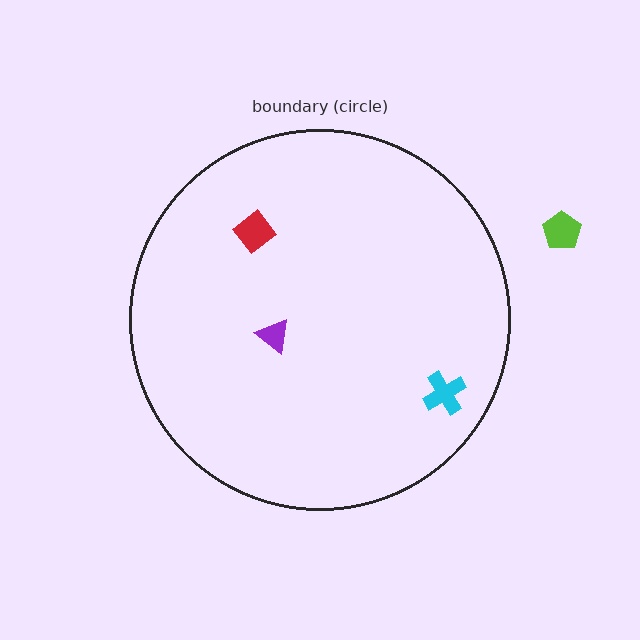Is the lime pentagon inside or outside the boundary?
Outside.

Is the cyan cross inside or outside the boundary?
Inside.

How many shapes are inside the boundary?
3 inside, 1 outside.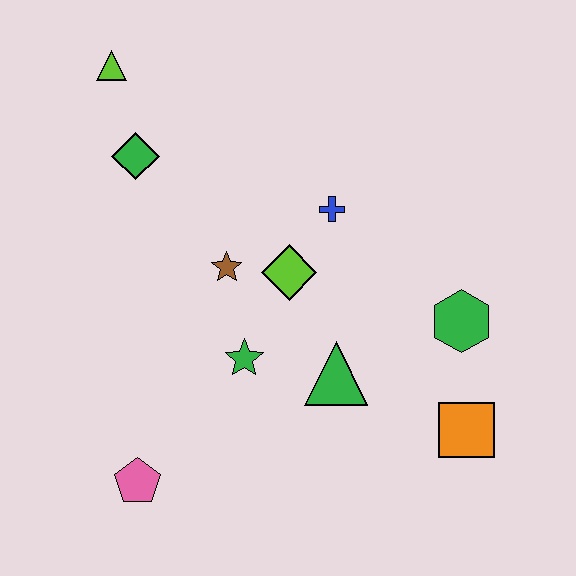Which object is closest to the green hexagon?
The orange square is closest to the green hexagon.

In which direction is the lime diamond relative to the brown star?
The lime diamond is to the right of the brown star.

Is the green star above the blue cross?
No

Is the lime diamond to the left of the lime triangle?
No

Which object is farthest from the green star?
The lime triangle is farthest from the green star.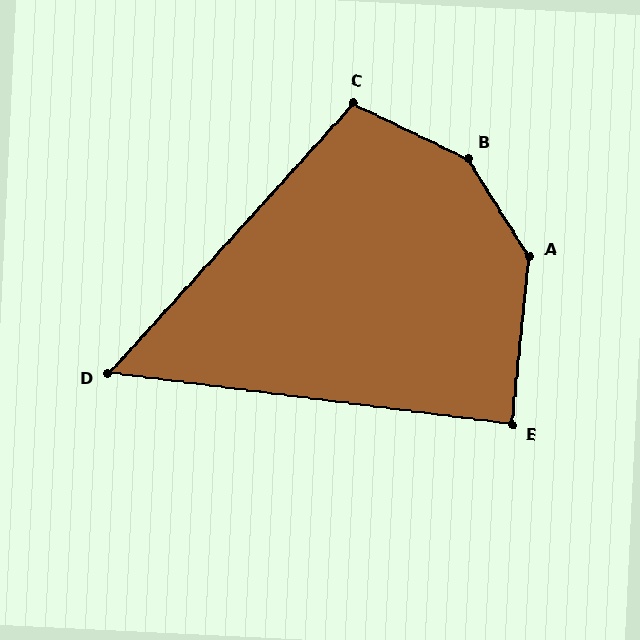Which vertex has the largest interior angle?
B, at approximately 148 degrees.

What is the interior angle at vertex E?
Approximately 89 degrees (approximately right).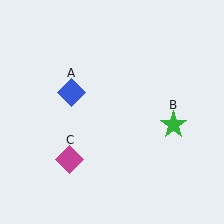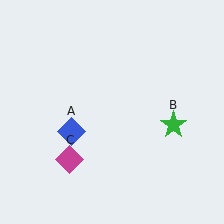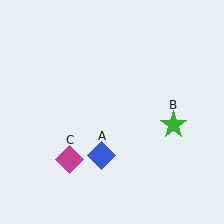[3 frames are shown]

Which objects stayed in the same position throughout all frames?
Green star (object B) and magenta diamond (object C) remained stationary.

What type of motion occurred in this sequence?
The blue diamond (object A) rotated counterclockwise around the center of the scene.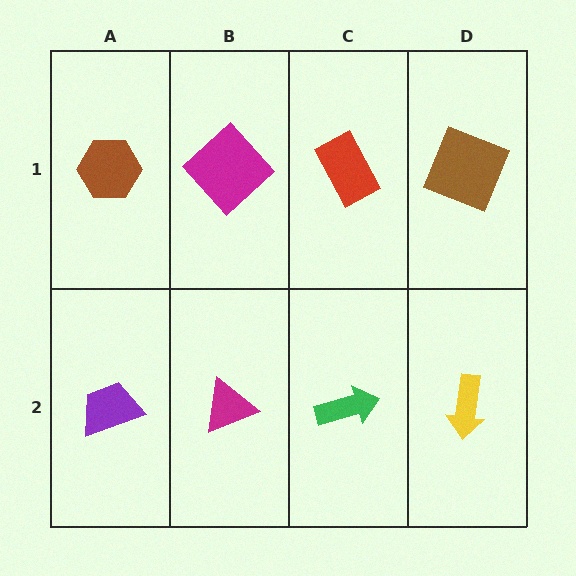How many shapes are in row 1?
4 shapes.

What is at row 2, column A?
A purple trapezoid.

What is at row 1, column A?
A brown hexagon.